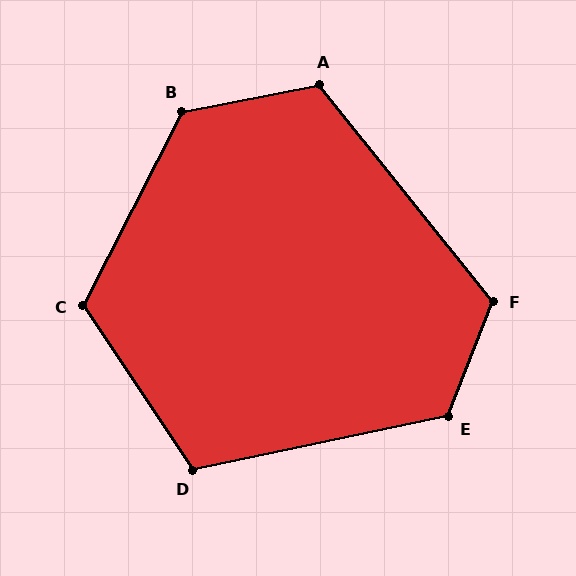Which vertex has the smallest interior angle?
D, at approximately 112 degrees.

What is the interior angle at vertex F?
Approximately 120 degrees (obtuse).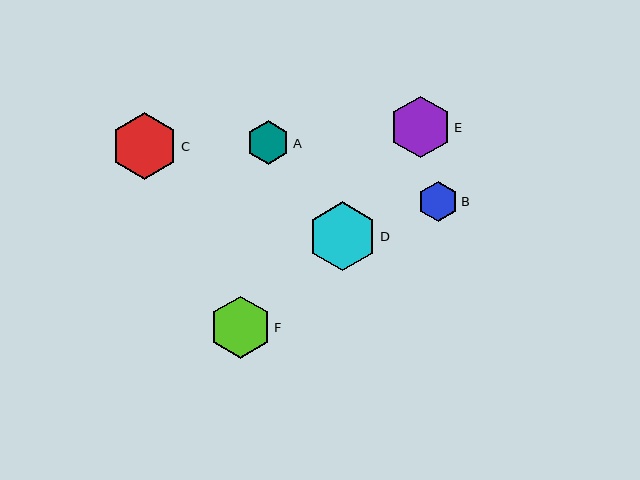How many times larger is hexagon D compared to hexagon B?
Hexagon D is approximately 1.7 times the size of hexagon B.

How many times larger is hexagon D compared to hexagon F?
Hexagon D is approximately 1.1 times the size of hexagon F.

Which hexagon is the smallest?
Hexagon B is the smallest with a size of approximately 40 pixels.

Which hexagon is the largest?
Hexagon D is the largest with a size of approximately 69 pixels.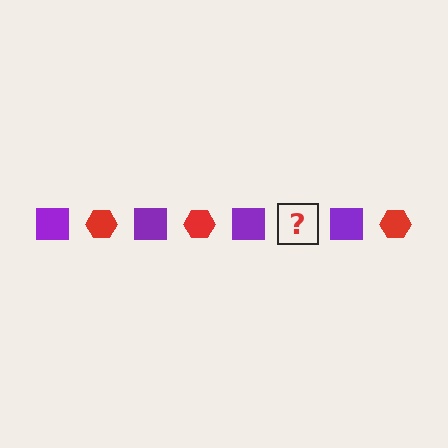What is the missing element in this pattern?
The missing element is a red hexagon.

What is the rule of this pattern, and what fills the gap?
The rule is that the pattern alternates between purple square and red hexagon. The gap should be filled with a red hexagon.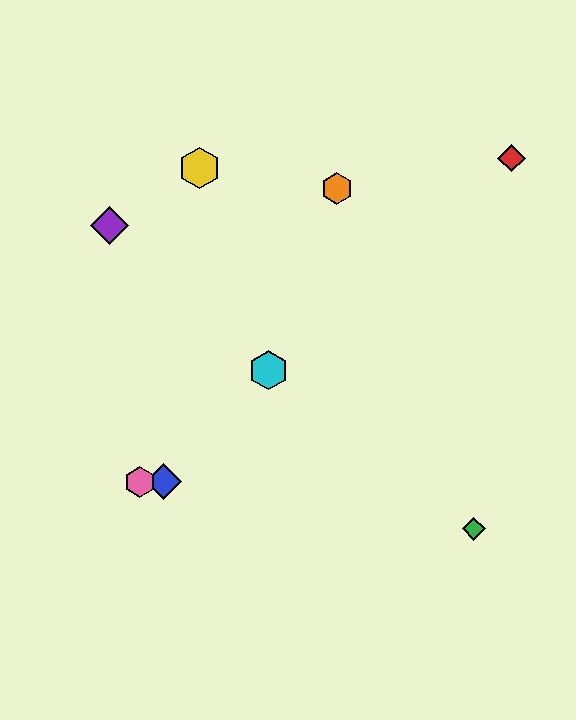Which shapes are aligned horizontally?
The blue diamond, the pink hexagon are aligned horizontally.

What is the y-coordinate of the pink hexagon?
The pink hexagon is at y≈482.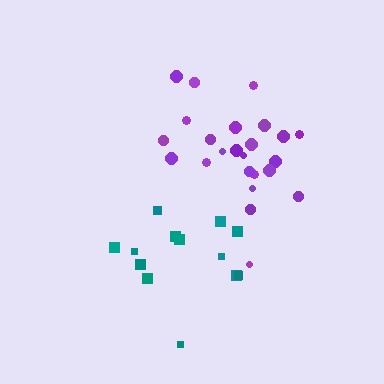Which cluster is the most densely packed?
Purple.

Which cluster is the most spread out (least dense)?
Teal.